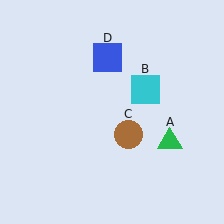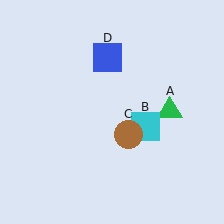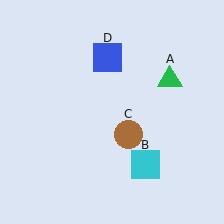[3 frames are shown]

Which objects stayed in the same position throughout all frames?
Brown circle (object C) and blue square (object D) remained stationary.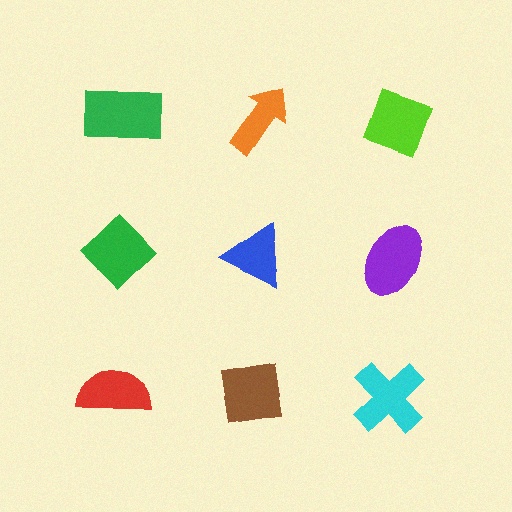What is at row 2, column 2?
A blue triangle.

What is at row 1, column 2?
An orange arrow.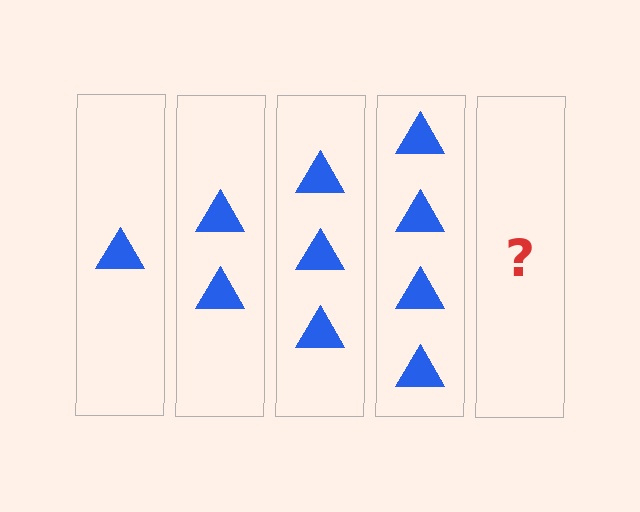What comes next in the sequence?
The next element should be 5 triangles.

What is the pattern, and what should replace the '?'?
The pattern is that each step adds one more triangle. The '?' should be 5 triangles.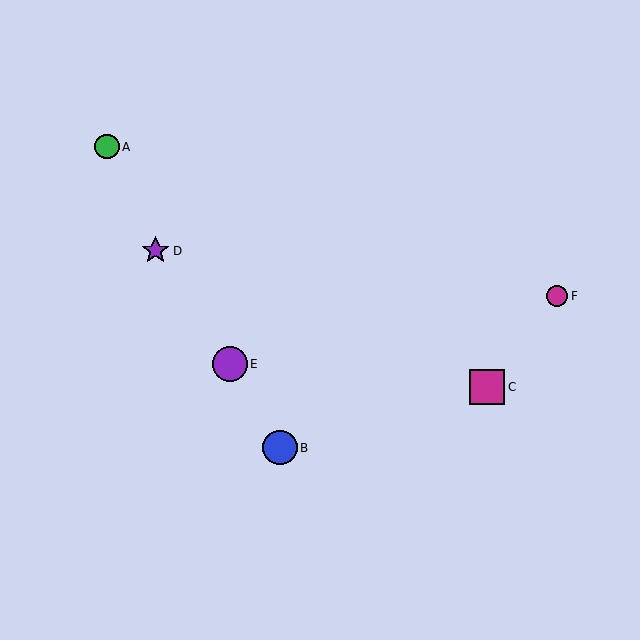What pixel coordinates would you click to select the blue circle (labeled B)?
Click at (280, 448) to select the blue circle B.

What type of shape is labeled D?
Shape D is a purple star.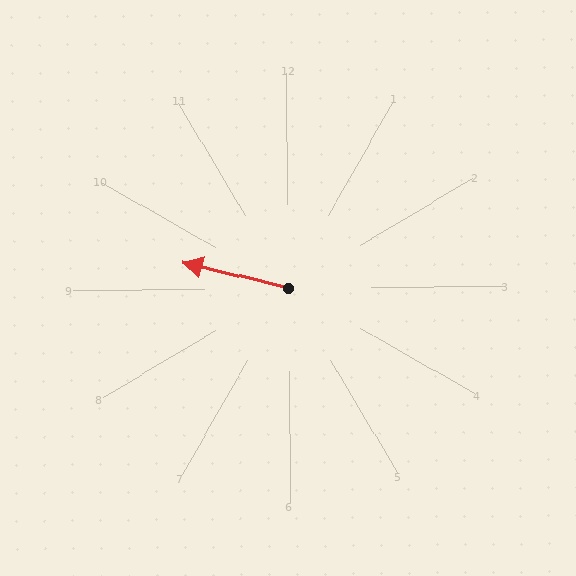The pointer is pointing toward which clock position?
Roughly 9 o'clock.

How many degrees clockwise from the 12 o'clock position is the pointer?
Approximately 284 degrees.